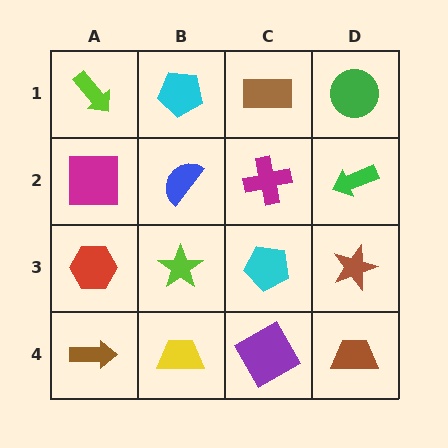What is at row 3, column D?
A brown star.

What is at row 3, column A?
A red hexagon.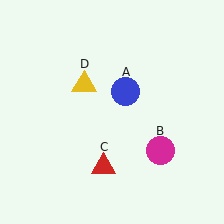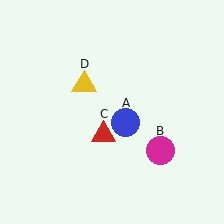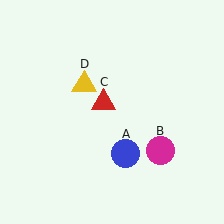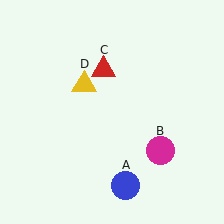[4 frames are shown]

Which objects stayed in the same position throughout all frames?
Magenta circle (object B) and yellow triangle (object D) remained stationary.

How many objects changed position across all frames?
2 objects changed position: blue circle (object A), red triangle (object C).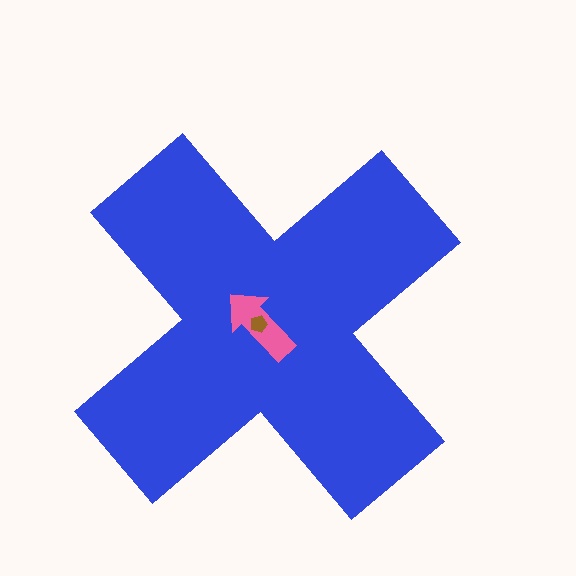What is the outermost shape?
The blue cross.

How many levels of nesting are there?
3.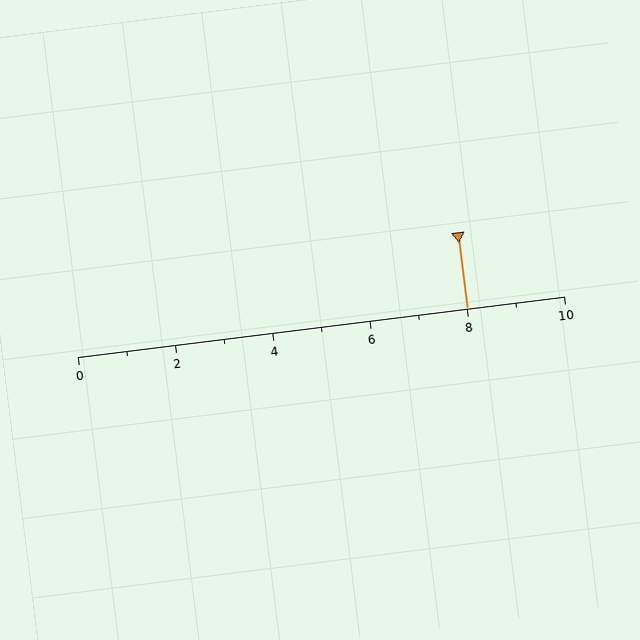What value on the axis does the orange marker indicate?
The marker indicates approximately 8.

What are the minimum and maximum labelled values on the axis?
The axis runs from 0 to 10.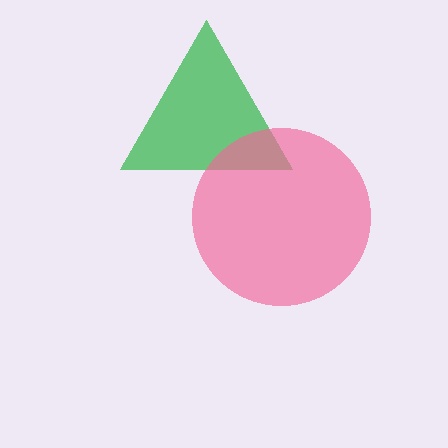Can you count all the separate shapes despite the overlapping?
Yes, there are 2 separate shapes.